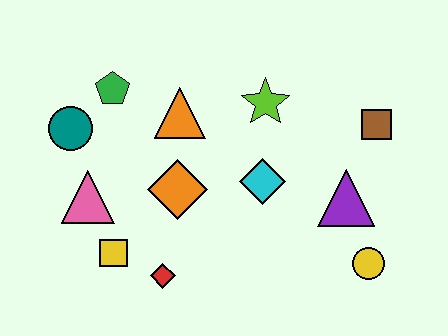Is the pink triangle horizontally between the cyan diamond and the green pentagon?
No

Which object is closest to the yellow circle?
The purple triangle is closest to the yellow circle.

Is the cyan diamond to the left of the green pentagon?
No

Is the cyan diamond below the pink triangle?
No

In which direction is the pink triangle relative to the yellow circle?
The pink triangle is to the left of the yellow circle.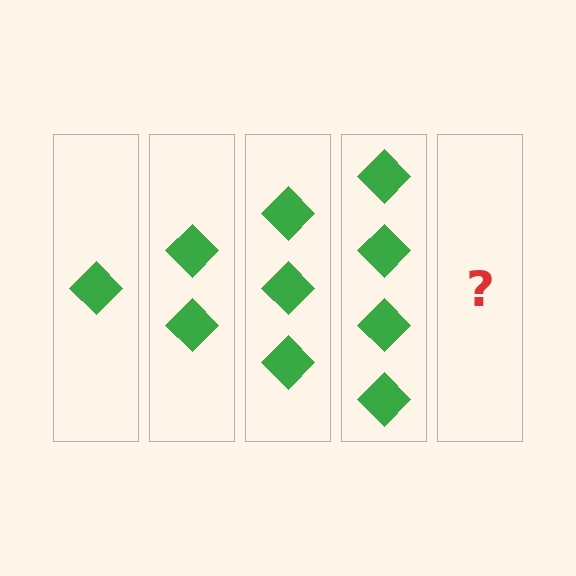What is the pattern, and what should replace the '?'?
The pattern is that each step adds one more diamond. The '?' should be 5 diamonds.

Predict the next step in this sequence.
The next step is 5 diamonds.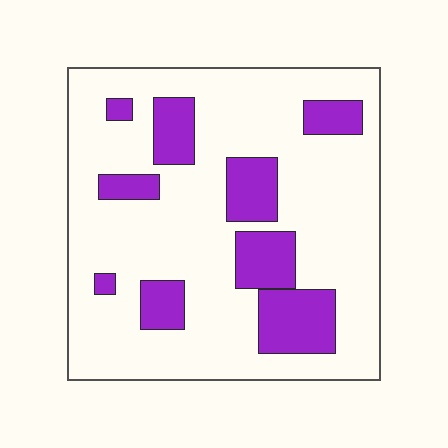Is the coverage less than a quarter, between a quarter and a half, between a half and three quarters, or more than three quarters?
Less than a quarter.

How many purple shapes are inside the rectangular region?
9.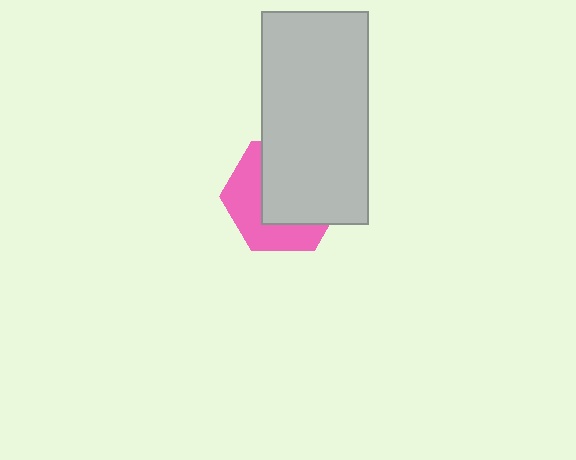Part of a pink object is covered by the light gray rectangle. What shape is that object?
It is a hexagon.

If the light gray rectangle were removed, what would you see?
You would see the complete pink hexagon.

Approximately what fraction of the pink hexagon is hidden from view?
Roughly 57% of the pink hexagon is hidden behind the light gray rectangle.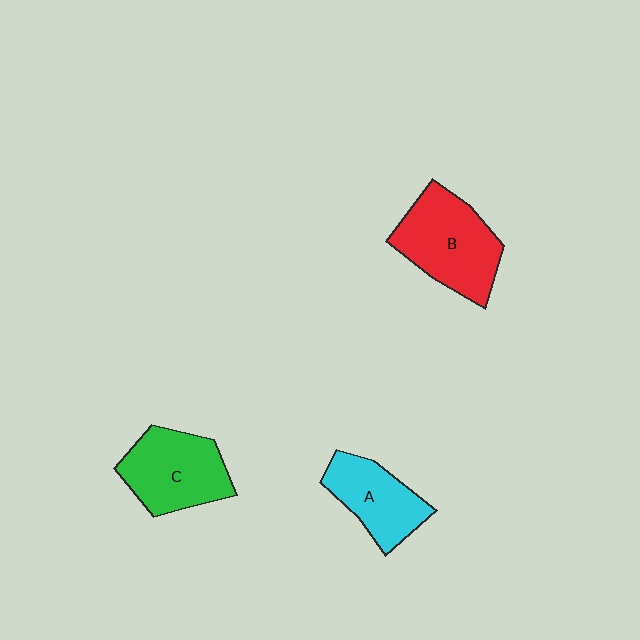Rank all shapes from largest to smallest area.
From largest to smallest: B (red), C (green), A (cyan).